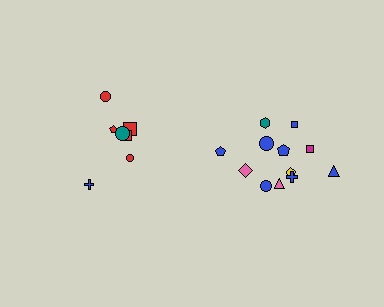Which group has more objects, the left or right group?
The right group.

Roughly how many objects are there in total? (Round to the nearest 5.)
Roughly 20 objects in total.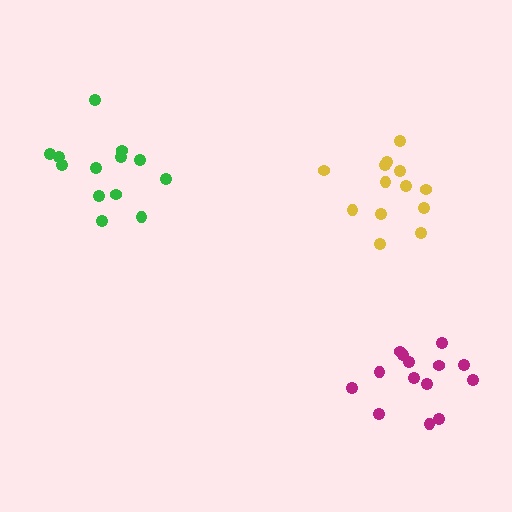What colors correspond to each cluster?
The clusters are colored: magenta, yellow, green.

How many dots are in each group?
Group 1: 14 dots, Group 2: 13 dots, Group 3: 13 dots (40 total).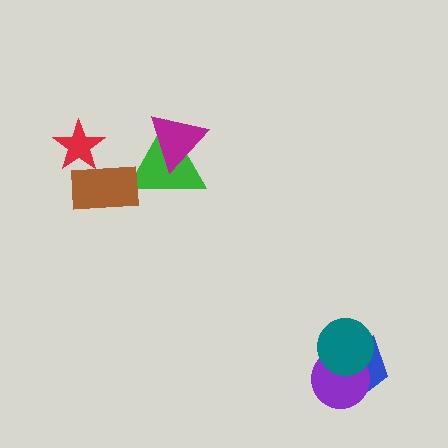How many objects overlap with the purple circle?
2 objects overlap with the purple circle.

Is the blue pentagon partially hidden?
Yes, it is partially covered by another shape.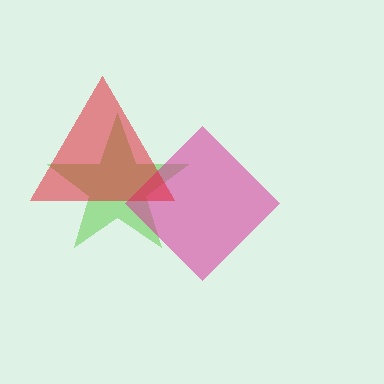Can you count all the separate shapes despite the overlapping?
Yes, there are 3 separate shapes.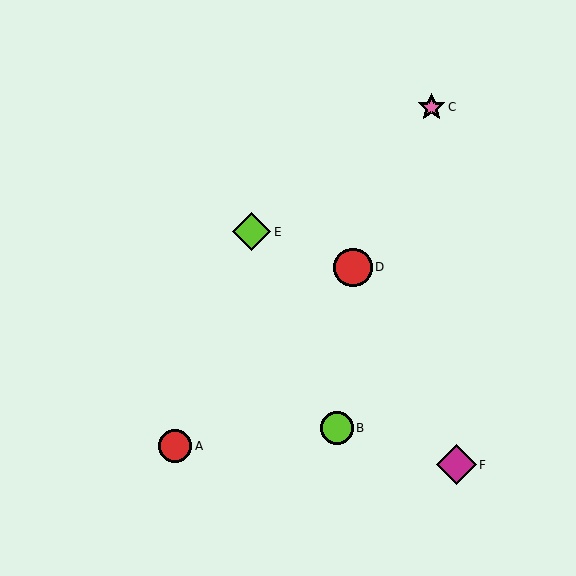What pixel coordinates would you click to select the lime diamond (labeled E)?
Click at (251, 232) to select the lime diamond E.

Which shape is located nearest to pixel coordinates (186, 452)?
The red circle (labeled A) at (175, 446) is nearest to that location.